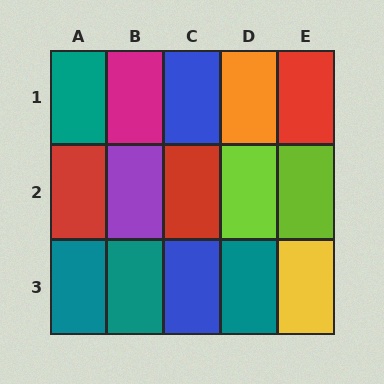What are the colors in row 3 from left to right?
Teal, teal, blue, teal, yellow.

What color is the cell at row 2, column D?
Lime.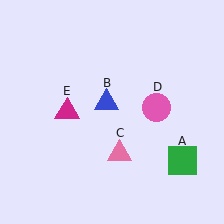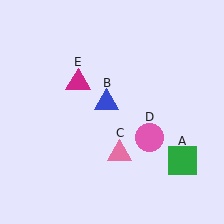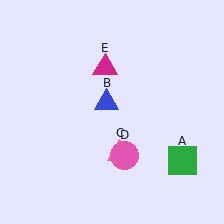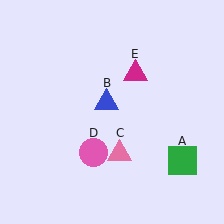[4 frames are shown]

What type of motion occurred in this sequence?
The pink circle (object D), magenta triangle (object E) rotated clockwise around the center of the scene.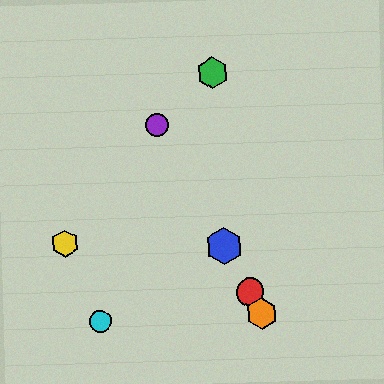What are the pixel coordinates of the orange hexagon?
The orange hexagon is at (262, 314).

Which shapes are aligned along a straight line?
The red circle, the blue hexagon, the purple circle, the orange hexagon are aligned along a straight line.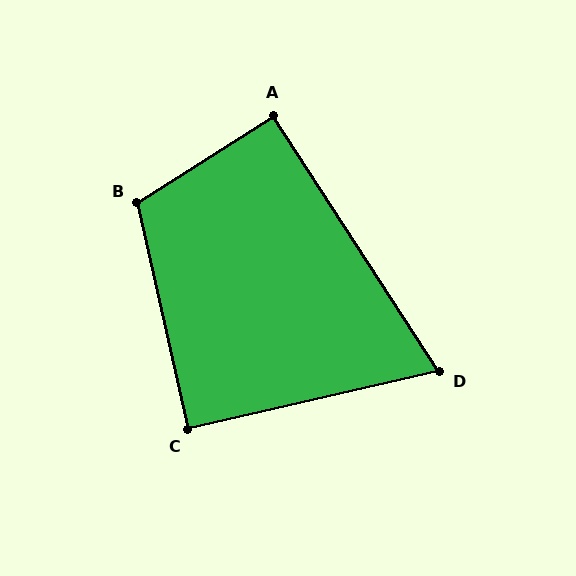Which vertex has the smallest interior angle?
D, at approximately 70 degrees.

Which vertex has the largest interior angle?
B, at approximately 110 degrees.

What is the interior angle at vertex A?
Approximately 90 degrees (approximately right).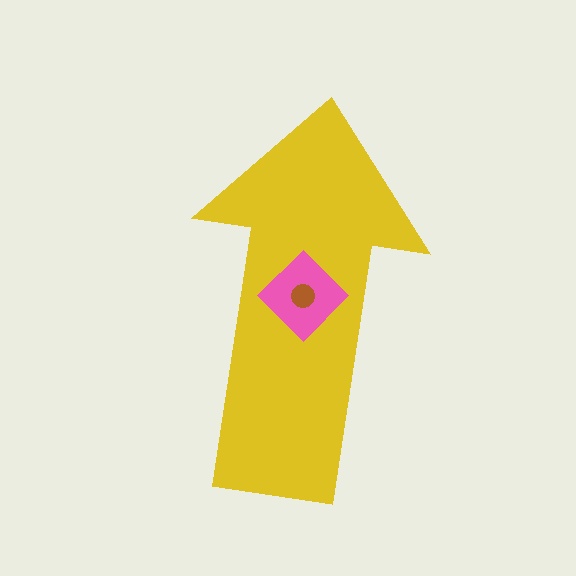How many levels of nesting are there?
3.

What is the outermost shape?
The yellow arrow.